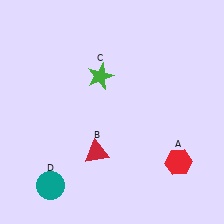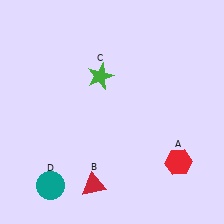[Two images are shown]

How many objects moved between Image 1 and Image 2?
1 object moved between the two images.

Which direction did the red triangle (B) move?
The red triangle (B) moved down.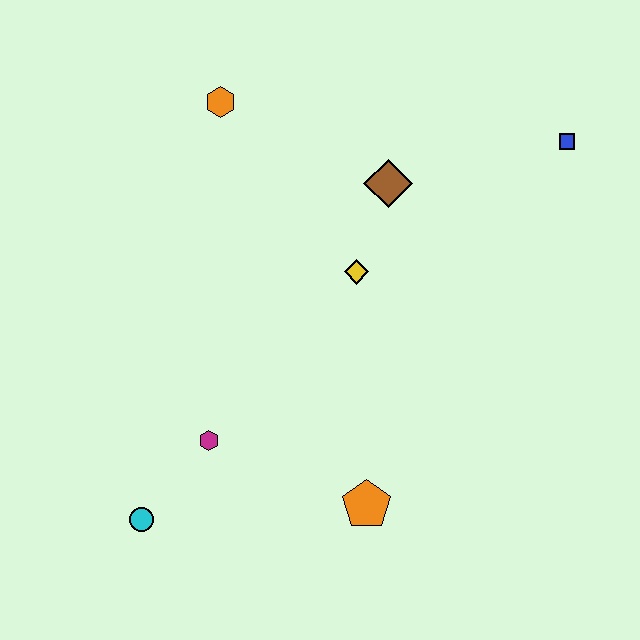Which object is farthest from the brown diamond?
The cyan circle is farthest from the brown diamond.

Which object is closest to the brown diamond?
The yellow diamond is closest to the brown diamond.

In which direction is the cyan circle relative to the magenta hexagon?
The cyan circle is below the magenta hexagon.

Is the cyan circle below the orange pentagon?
Yes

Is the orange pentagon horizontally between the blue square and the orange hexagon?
Yes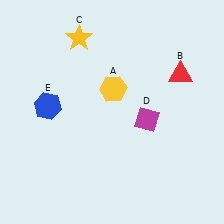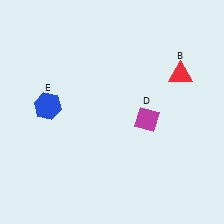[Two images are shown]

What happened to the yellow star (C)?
The yellow star (C) was removed in Image 2. It was in the top-left area of Image 1.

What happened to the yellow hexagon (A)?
The yellow hexagon (A) was removed in Image 2. It was in the top-right area of Image 1.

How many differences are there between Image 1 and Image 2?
There are 2 differences between the two images.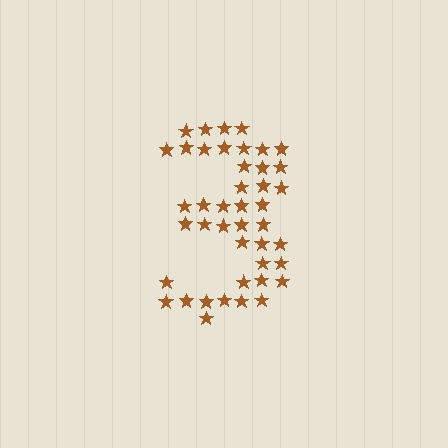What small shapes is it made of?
It is made of small stars.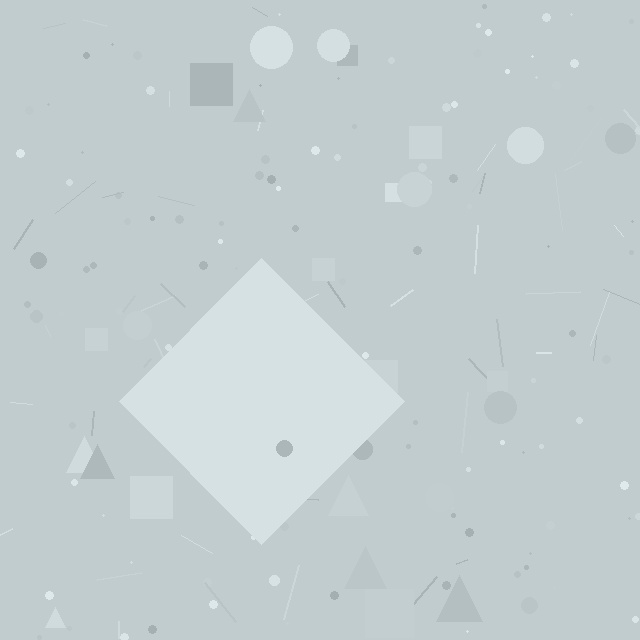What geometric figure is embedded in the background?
A diamond is embedded in the background.